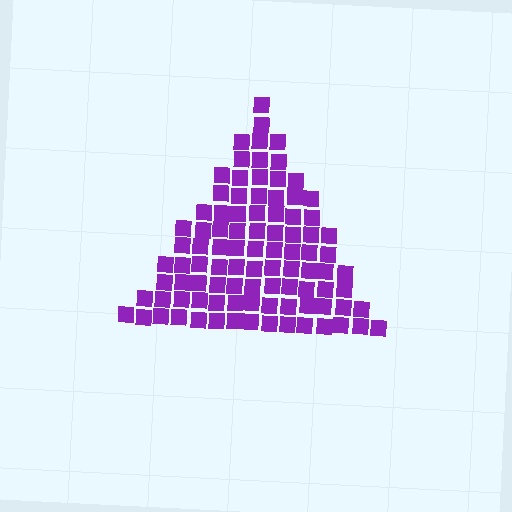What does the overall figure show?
The overall figure shows a triangle.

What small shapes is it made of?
It is made of small squares.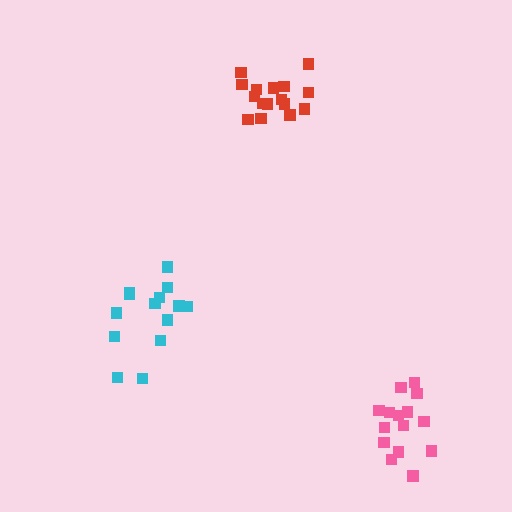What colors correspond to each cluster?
The clusters are colored: cyan, red, pink.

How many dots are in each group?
Group 1: 14 dots, Group 2: 16 dots, Group 3: 15 dots (45 total).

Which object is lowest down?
The pink cluster is bottommost.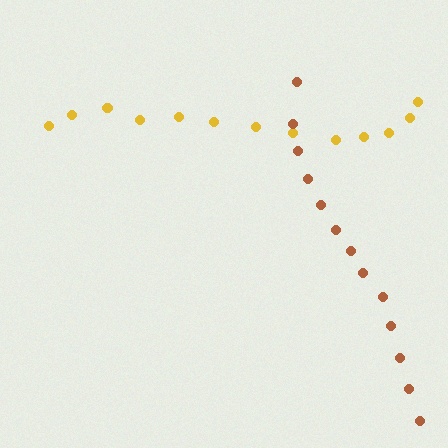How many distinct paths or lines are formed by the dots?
There are 2 distinct paths.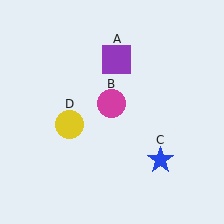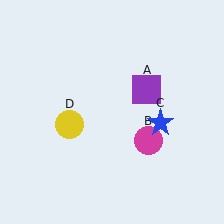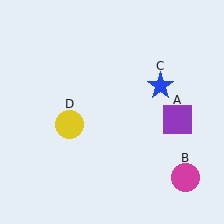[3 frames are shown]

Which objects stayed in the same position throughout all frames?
Yellow circle (object D) remained stationary.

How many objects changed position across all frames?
3 objects changed position: purple square (object A), magenta circle (object B), blue star (object C).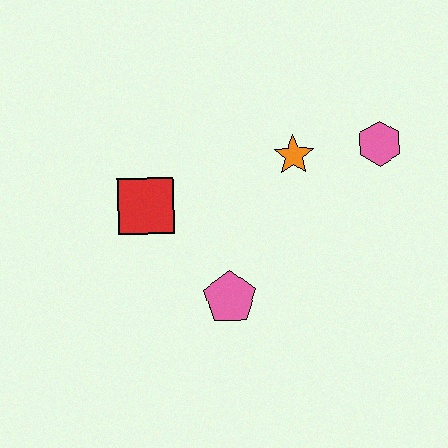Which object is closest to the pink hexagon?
The orange star is closest to the pink hexagon.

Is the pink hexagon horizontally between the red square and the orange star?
No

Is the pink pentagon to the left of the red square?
No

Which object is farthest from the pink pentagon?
The pink hexagon is farthest from the pink pentagon.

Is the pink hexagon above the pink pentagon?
Yes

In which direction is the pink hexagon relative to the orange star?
The pink hexagon is to the right of the orange star.